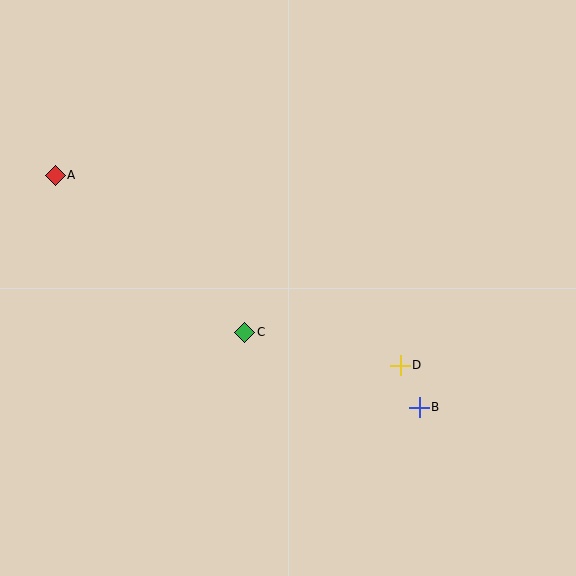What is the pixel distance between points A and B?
The distance between A and B is 431 pixels.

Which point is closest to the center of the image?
Point C at (245, 332) is closest to the center.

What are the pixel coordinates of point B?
Point B is at (419, 407).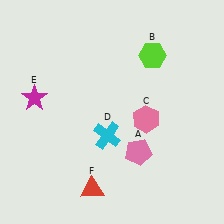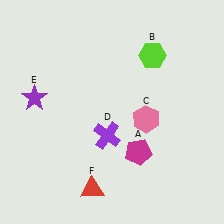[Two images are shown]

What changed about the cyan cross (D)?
In Image 1, D is cyan. In Image 2, it changed to purple.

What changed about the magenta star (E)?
In Image 1, E is magenta. In Image 2, it changed to purple.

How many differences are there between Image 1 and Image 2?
There are 3 differences between the two images.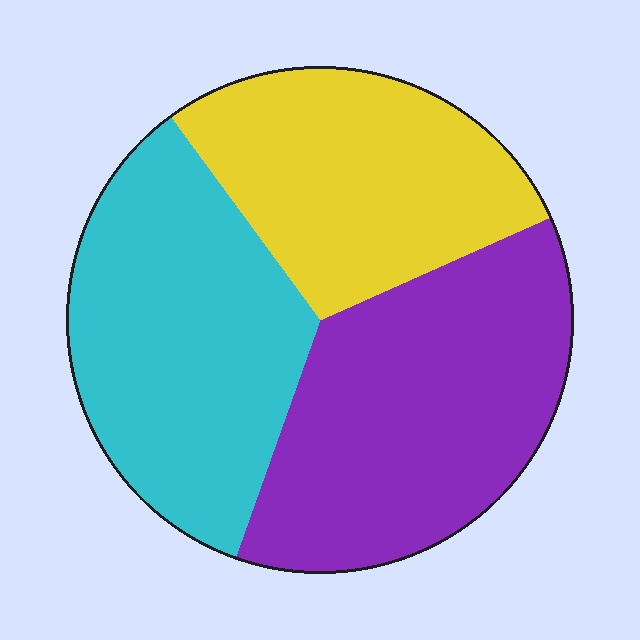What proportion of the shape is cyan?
Cyan takes up between a third and a half of the shape.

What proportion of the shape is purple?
Purple takes up about three eighths (3/8) of the shape.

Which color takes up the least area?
Yellow, at roughly 30%.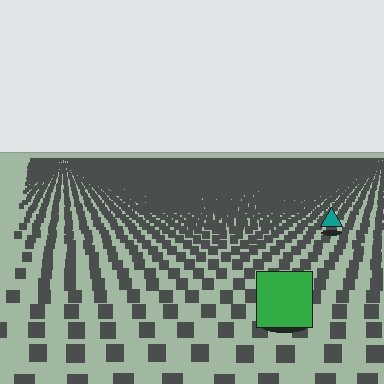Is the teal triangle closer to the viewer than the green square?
No. The green square is closer — you can tell from the texture gradient: the ground texture is coarser near it.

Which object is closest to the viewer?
The green square is closest. The texture marks near it are larger and more spread out.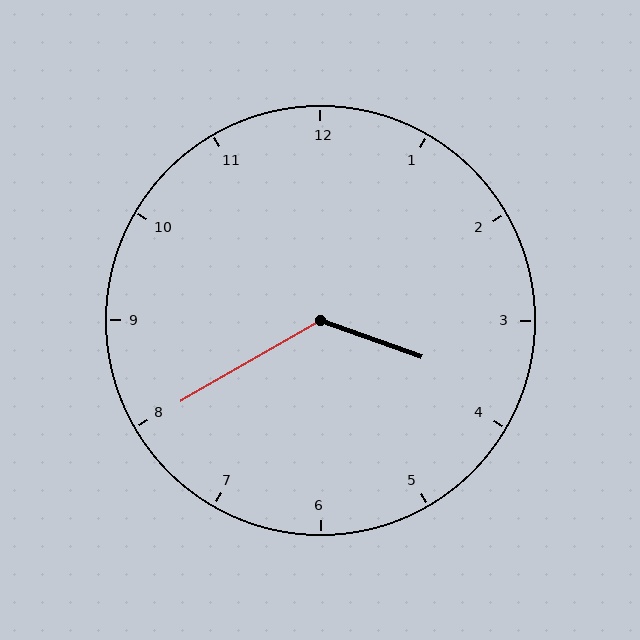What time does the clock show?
3:40.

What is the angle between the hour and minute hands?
Approximately 130 degrees.